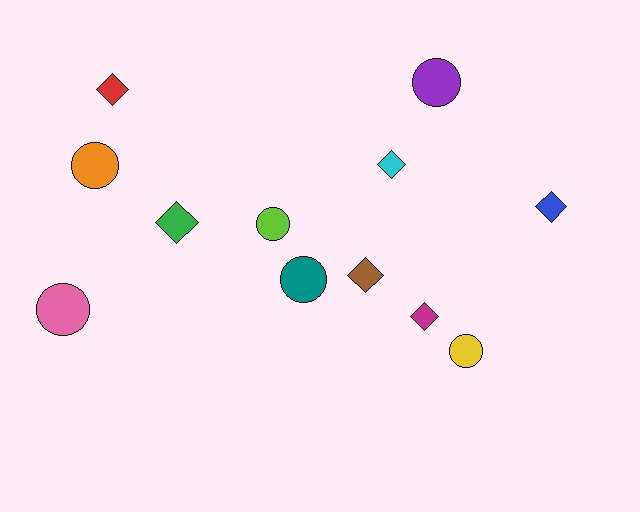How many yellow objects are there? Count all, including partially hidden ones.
There is 1 yellow object.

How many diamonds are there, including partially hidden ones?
There are 6 diamonds.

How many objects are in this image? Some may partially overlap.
There are 12 objects.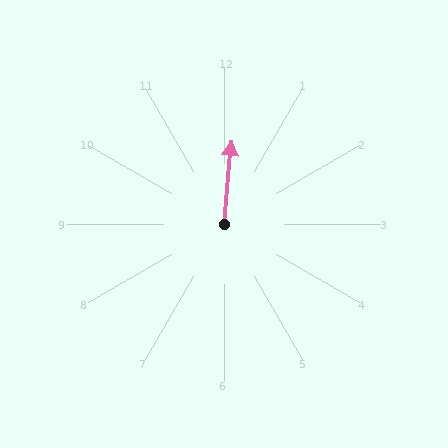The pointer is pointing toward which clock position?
Roughly 12 o'clock.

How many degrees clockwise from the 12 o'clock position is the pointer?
Approximately 5 degrees.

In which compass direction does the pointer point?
North.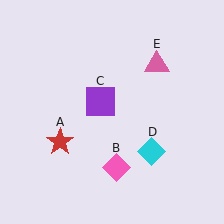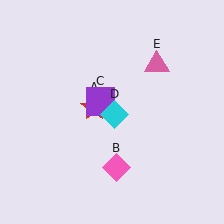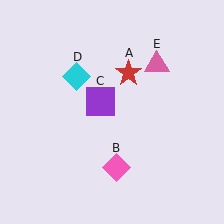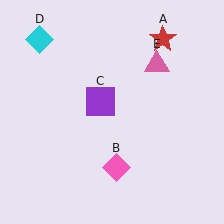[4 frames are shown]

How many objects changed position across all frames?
2 objects changed position: red star (object A), cyan diamond (object D).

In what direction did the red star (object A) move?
The red star (object A) moved up and to the right.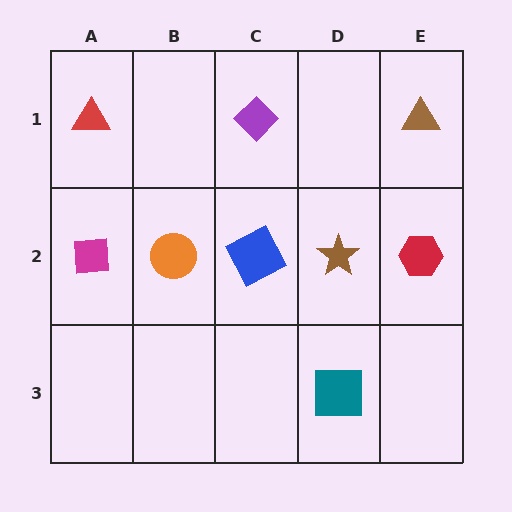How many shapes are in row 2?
5 shapes.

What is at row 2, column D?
A brown star.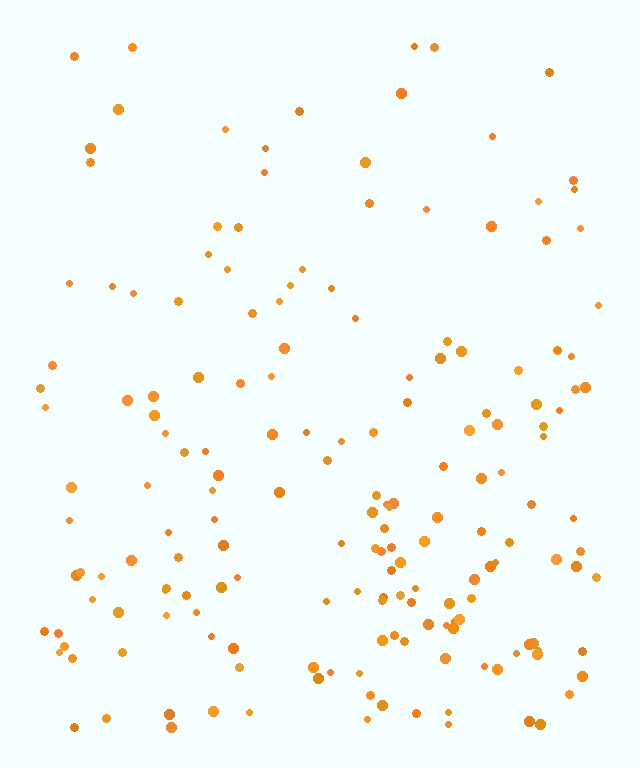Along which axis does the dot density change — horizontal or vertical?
Vertical.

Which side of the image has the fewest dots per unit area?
The top.